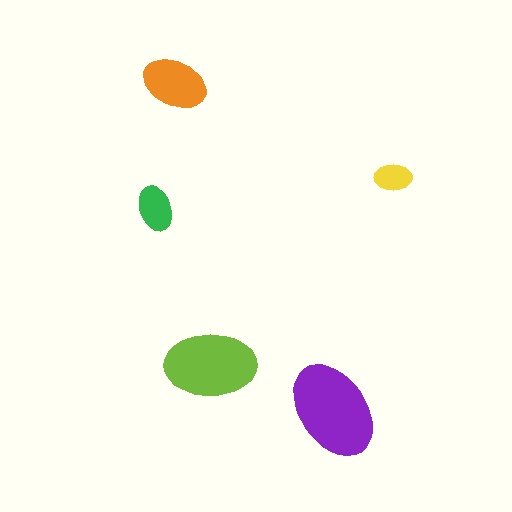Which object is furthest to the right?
The yellow ellipse is rightmost.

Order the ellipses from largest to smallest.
the purple one, the lime one, the orange one, the green one, the yellow one.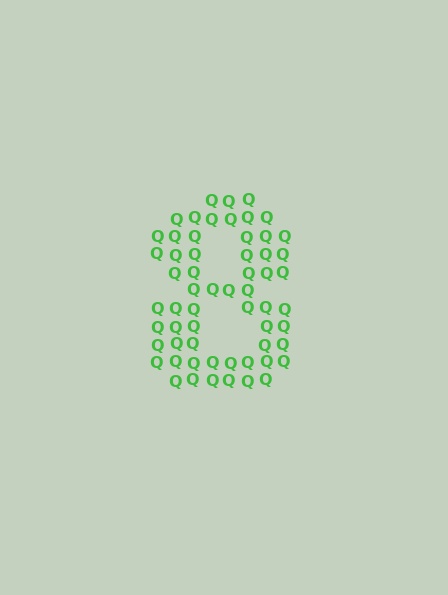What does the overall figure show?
The overall figure shows the digit 8.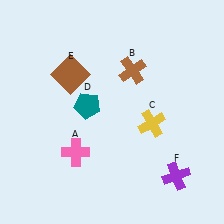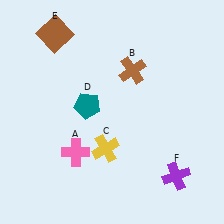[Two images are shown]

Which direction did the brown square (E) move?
The brown square (E) moved up.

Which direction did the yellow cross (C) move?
The yellow cross (C) moved left.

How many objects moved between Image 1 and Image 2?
2 objects moved between the two images.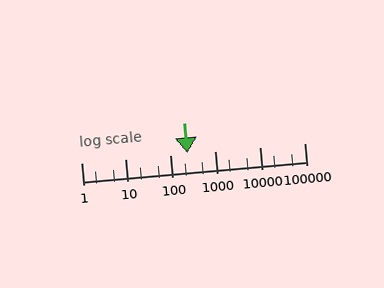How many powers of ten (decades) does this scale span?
The scale spans 5 decades, from 1 to 100000.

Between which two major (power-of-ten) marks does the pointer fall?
The pointer is between 100 and 1000.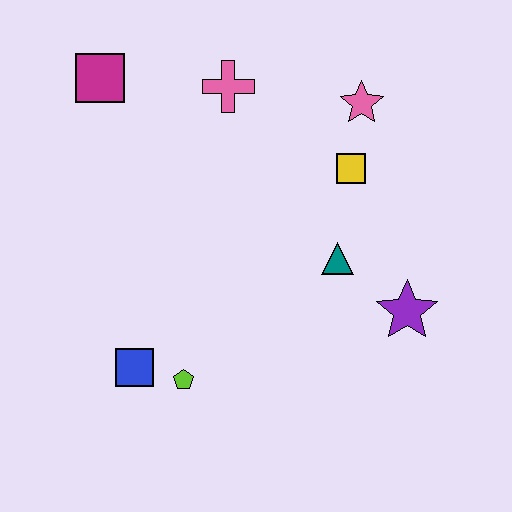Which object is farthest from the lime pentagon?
The pink star is farthest from the lime pentagon.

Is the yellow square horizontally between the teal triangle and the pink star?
Yes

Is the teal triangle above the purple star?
Yes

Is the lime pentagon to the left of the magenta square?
No